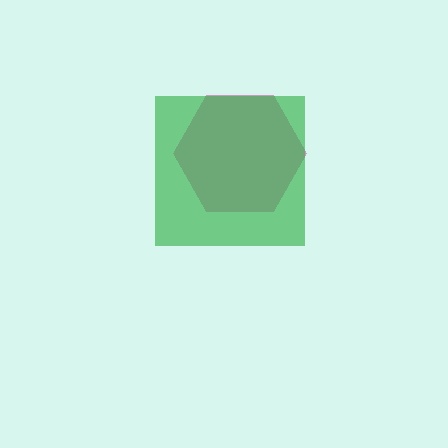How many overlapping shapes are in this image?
There are 2 overlapping shapes in the image.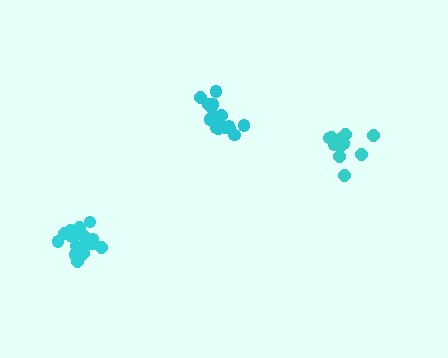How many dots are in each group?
Group 1: 16 dots, Group 2: 12 dots, Group 3: 17 dots (45 total).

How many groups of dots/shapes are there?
There are 3 groups.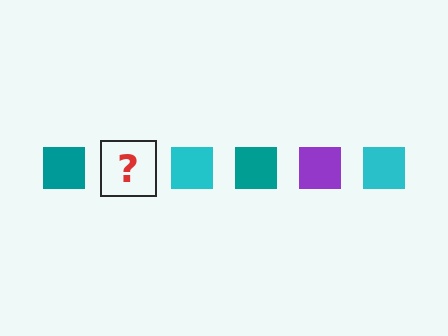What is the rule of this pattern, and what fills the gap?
The rule is that the pattern cycles through teal, purple, cyan squares. The gap should be filled with a purple square.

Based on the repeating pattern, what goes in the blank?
The blank should be a purple square.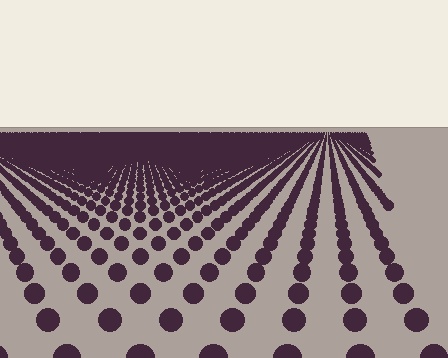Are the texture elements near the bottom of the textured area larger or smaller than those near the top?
Larger. Near the bottom, elements are closer to the viewer and appear at a bigger on-screen size.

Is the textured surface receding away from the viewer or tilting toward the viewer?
The surface is receding away from the viewer. Texture elements get smaller and denser toward the top.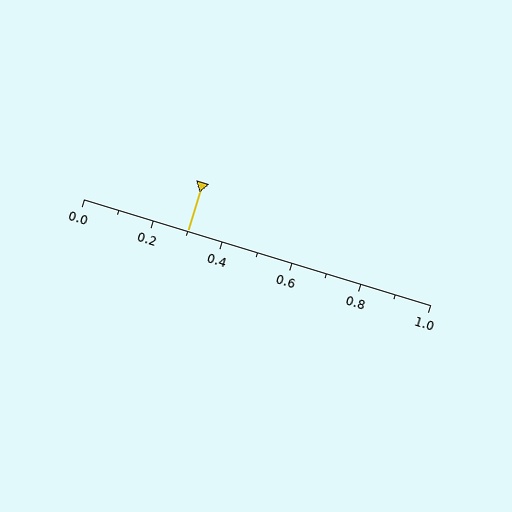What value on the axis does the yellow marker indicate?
The marker indicates approximately 0.3.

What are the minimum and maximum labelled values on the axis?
The axis runs from 0.0 to 1.0.